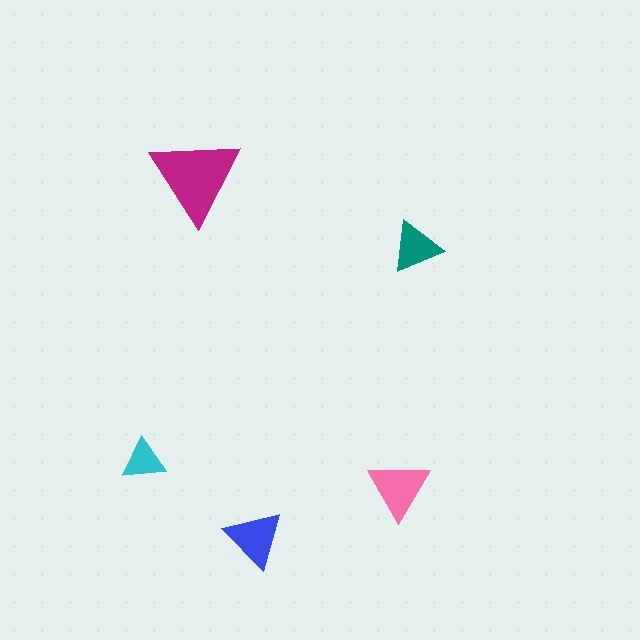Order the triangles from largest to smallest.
the magenta one, the pink one, the blue one, the teal one, the cyan one.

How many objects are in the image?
There are 5 objects in the image.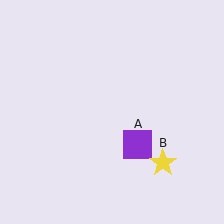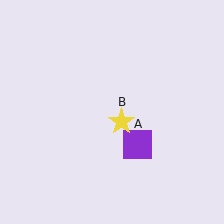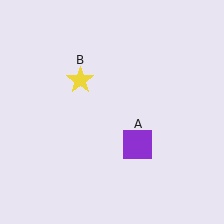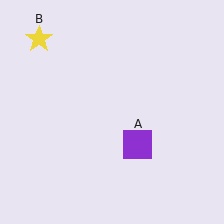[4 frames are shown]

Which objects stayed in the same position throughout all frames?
Purple square (object A) remained stationary.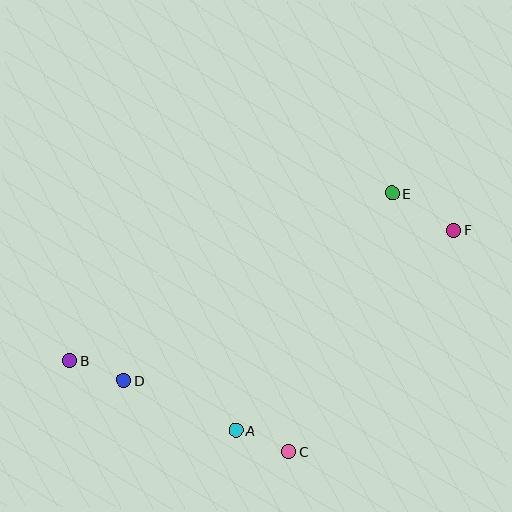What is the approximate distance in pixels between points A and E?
The distance between A and E is approximately 284 pixels.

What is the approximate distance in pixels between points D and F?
The distance between D and F is approximately 363 pixels.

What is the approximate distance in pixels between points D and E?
The distance between D and E is approximately 327 pixels.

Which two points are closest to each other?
Points A and C are closest to each other.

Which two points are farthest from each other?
Points B and F are farthest from each other.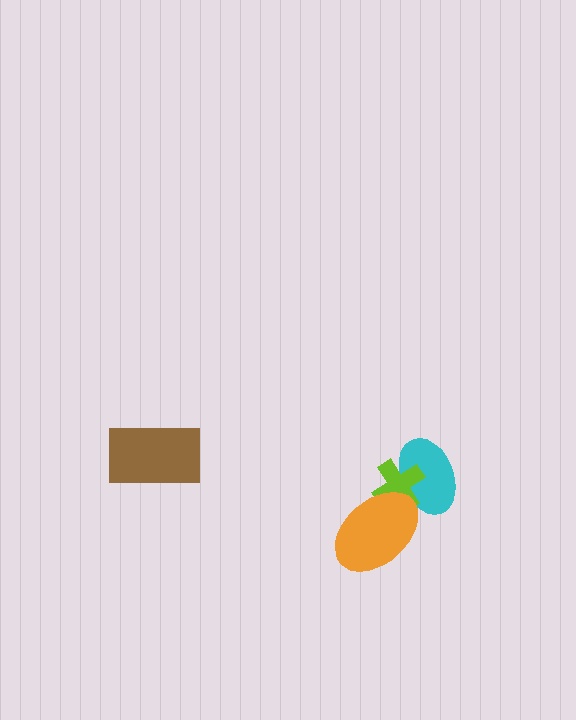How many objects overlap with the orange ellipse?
2 objects overlap with the orange ellipse.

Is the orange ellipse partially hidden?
No, no other shape covers it.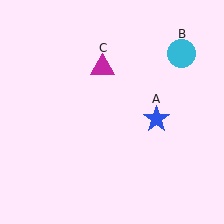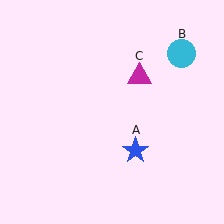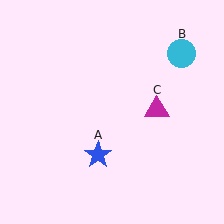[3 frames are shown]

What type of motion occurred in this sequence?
The blue star (object A), magenta triangle (object C) rotated clockwise around the center of the scene.